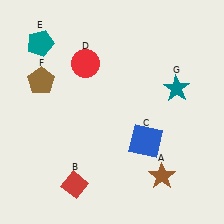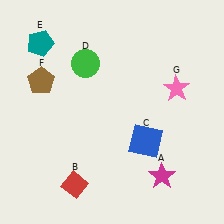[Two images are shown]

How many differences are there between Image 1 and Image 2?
There are 3 differences between the two images.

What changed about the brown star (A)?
In Image 1, A is brown. In Image 2, it changed to magenta.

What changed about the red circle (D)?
In Image 1, D is red. In Image 2, it changed to green.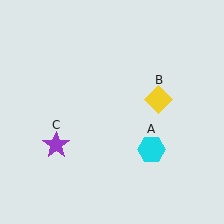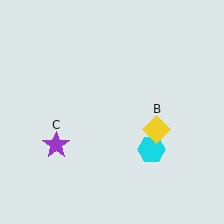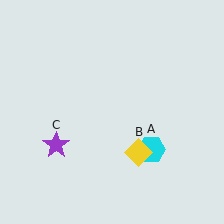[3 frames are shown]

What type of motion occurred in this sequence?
The yellow diamond (object B) rotated clockwise around the center of the scene.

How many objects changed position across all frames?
1 object changed position: yellow diamond (object B).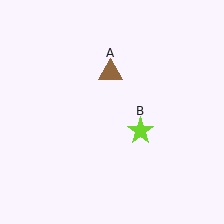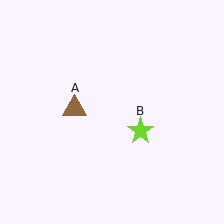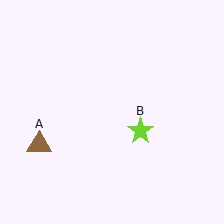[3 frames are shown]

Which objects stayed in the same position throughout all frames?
Lime star (object B) remained stationary.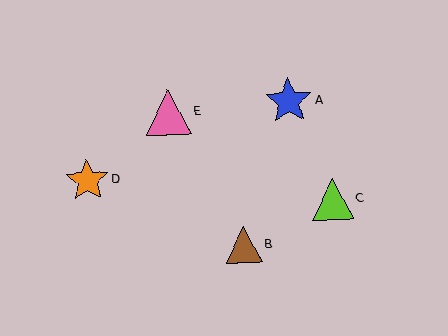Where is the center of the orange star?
The center of the orange star is at (87, 181).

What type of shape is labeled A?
Shape A is a blue star.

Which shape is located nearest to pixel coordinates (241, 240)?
The brown triangle (labeled B) at (244, 245) is nearest to that location.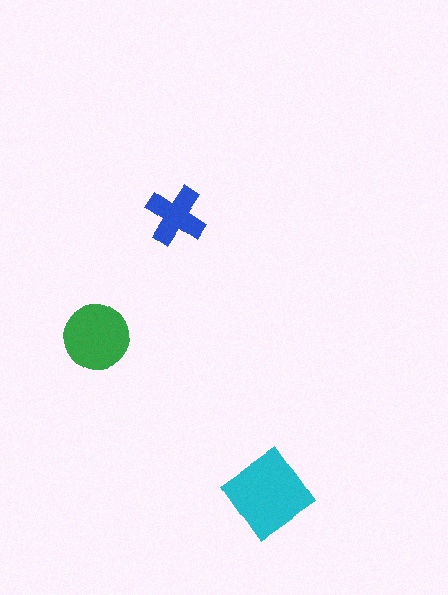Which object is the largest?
The cyan diamond.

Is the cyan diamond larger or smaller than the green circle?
Larger.